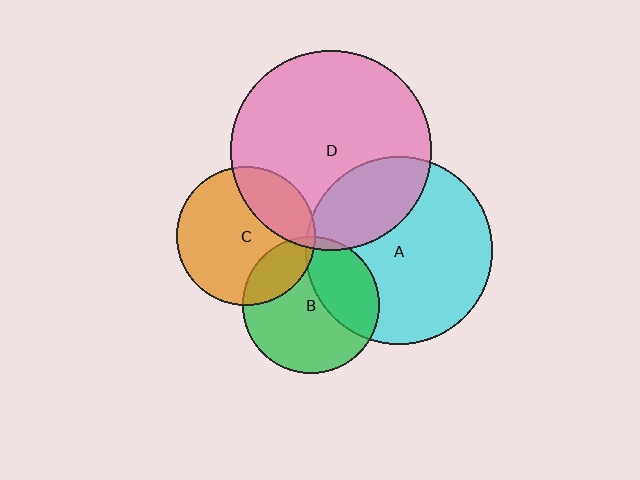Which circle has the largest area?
Circle D (pink).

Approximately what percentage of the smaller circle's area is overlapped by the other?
Approximately 35%.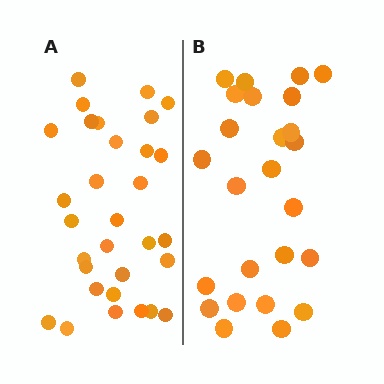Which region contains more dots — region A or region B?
Region A (the left region) has more dots.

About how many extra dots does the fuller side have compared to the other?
Region A has about 6 more dots than region B.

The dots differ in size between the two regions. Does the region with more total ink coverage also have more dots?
No. Region B has more total ink coverage because its dots are larger, but region A actually contains more individual dots. Total area can be misleading — the number of items is what matters here.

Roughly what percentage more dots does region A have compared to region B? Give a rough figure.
About 25% more.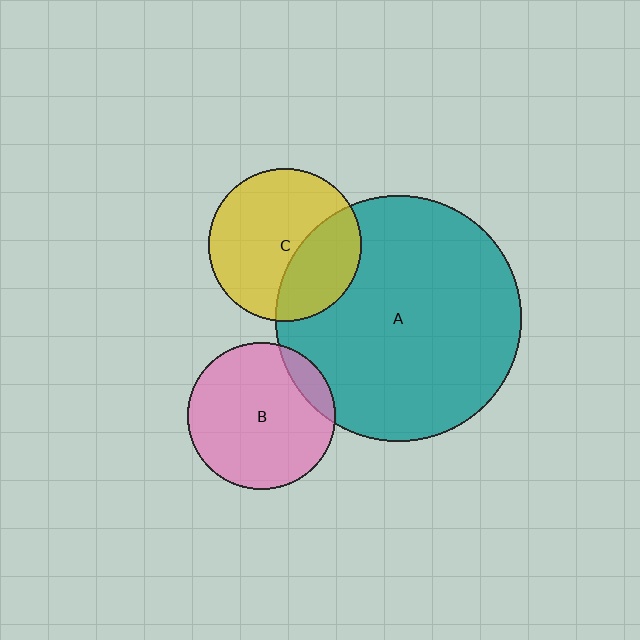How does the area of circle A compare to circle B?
Approximately 2.8 times.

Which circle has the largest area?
Circle A (teal).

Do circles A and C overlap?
Yes.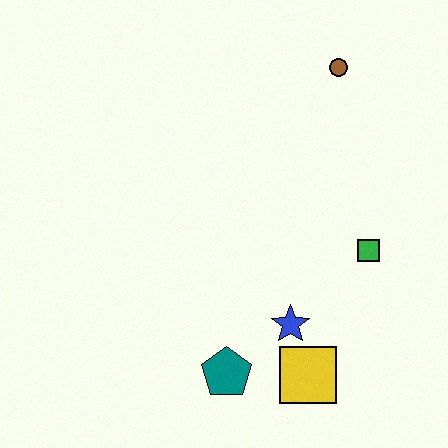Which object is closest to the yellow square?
The blue star is closest to the yellow square.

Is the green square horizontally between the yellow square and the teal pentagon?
No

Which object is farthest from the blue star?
The brown circle is farthest from the blue star.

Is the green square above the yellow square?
Yes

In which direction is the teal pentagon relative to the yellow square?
The teal pentagon is to the left of the yellow square.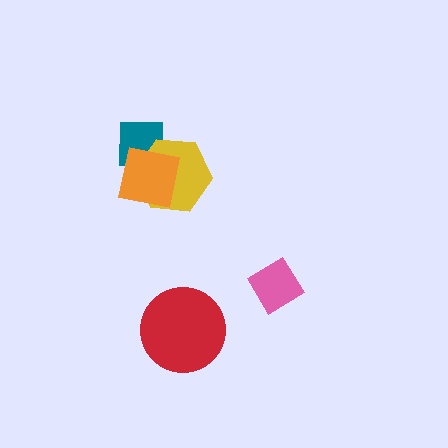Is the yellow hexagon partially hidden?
Yes, it is partially covered by another shape.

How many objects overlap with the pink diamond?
0 objects overlap with the pink diamond.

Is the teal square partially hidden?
Yes, it is partially covered by another shape.